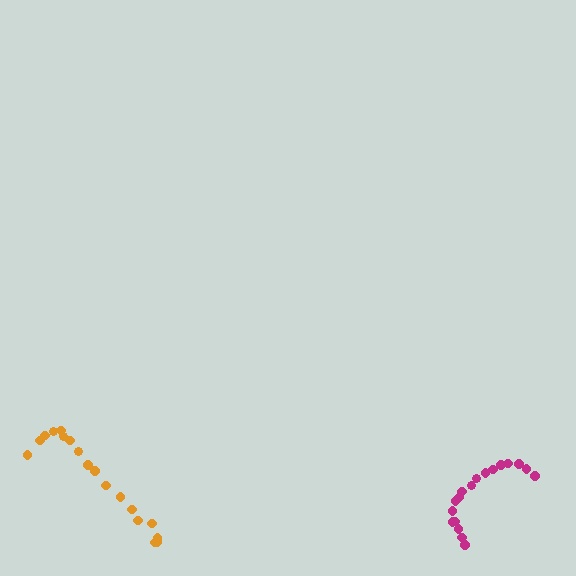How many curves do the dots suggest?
There are 2 distinct paths.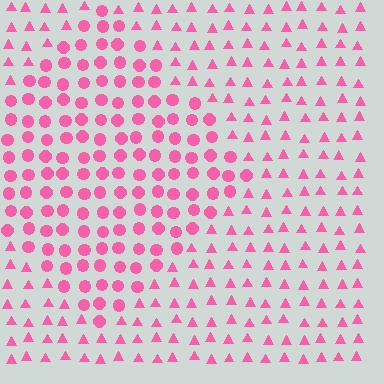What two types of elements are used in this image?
The image uses circles inside the diamond region and triangles outside it.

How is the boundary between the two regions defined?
The boundary is defined by a change in element shape: circles inside vs. triangles outside. All elements share the same color and spacing.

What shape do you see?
I see a diamond.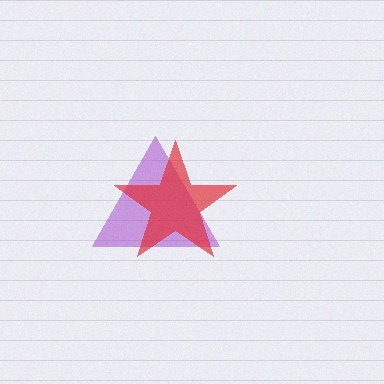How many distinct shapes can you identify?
There are 2 distinct shapes: a purple triangle, a red star.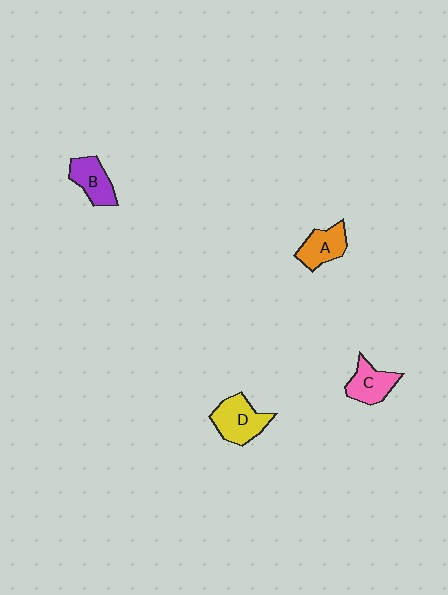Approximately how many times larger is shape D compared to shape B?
Approximately 1.3 times.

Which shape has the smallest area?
Shape A (orange).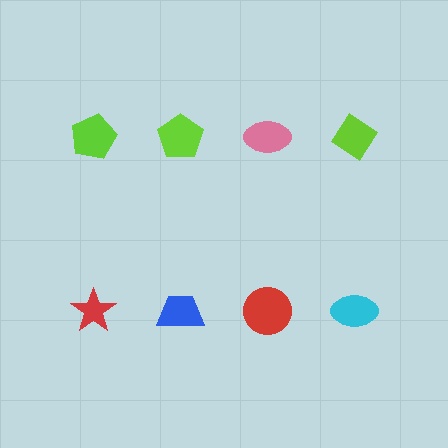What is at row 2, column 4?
A cyan ellipse.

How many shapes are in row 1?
4 shapes.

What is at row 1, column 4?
A lime diamond.